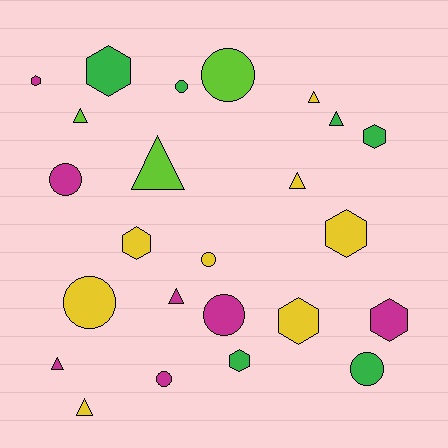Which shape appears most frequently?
Triangle, with 8 objects.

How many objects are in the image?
There are 24 objects.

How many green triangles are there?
There is 1 green triangle.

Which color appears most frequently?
Yellow, with 8 objects.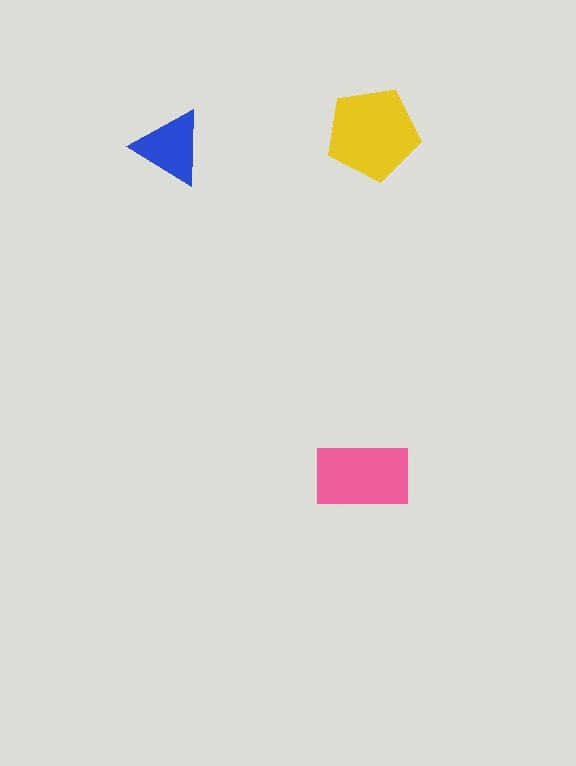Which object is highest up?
The yellow pentagon is topmost.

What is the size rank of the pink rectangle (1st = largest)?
2nd.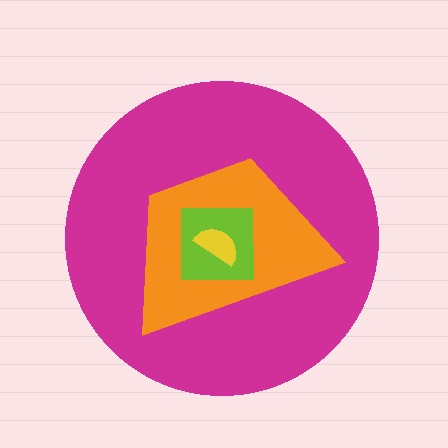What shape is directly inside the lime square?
The yellow semicircle.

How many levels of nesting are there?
4.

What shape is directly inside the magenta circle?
The orange trapezoid.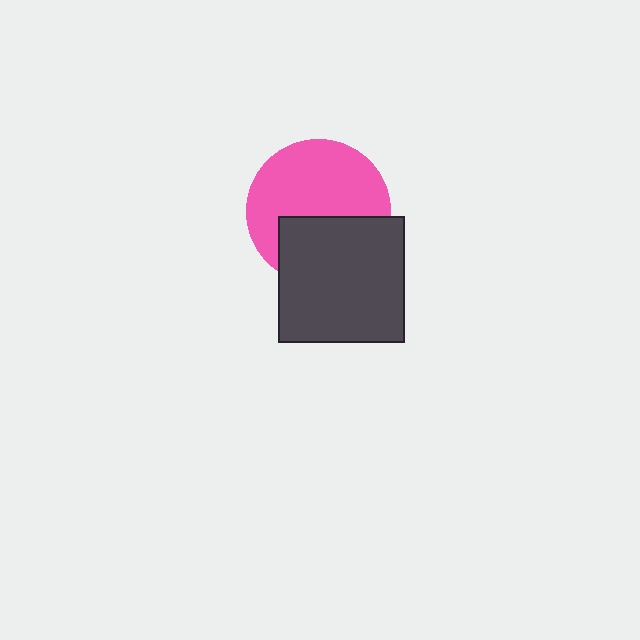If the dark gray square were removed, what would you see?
You would see the complete pink circle.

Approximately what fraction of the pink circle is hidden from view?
Roughly 39% of the pink circle is hidden behind the dark gray square.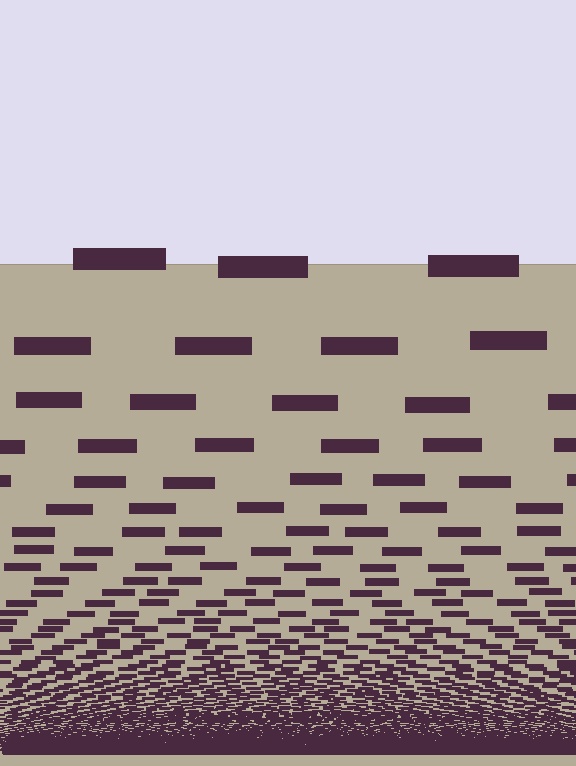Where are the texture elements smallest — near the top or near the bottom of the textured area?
Near the bottom.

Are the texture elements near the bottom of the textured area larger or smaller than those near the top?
Smaller. The gradient is inverted — elements near the bottom are smaller and denser.